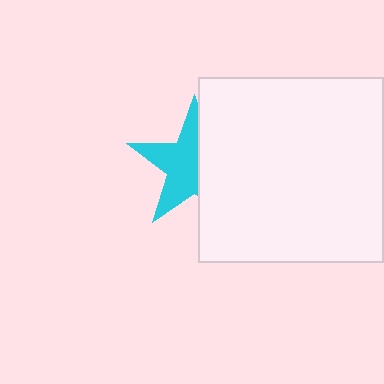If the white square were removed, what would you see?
You would see the complete cyan star.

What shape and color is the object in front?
The object in front is a white square.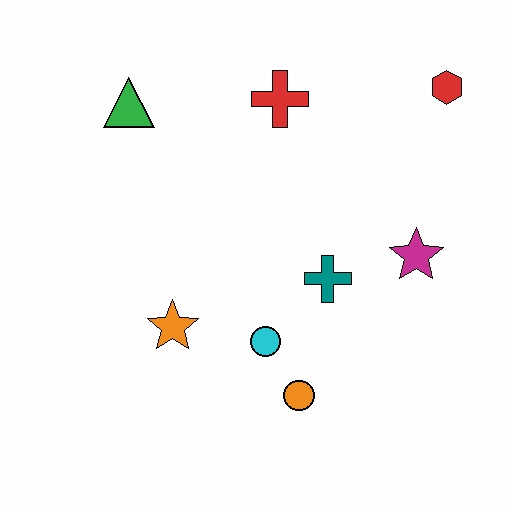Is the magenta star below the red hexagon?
Yes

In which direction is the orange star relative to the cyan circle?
The orange star is to the left of the cyan circle.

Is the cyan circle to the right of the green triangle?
Yes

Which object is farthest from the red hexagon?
The orange star is farthest from the red hexagon.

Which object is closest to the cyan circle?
The orange circle is closest to the cyan circle.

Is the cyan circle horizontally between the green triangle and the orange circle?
Yes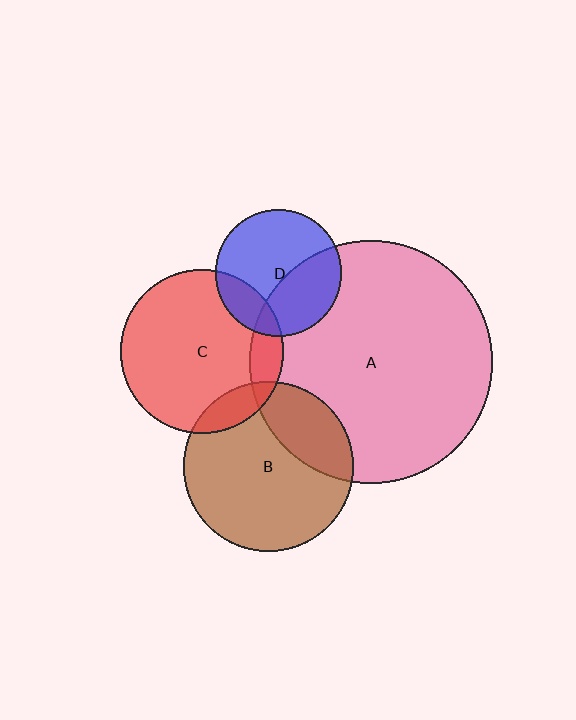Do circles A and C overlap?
Yes.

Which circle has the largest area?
Circle A (pink).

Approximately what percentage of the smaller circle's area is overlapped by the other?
Approximately 10%.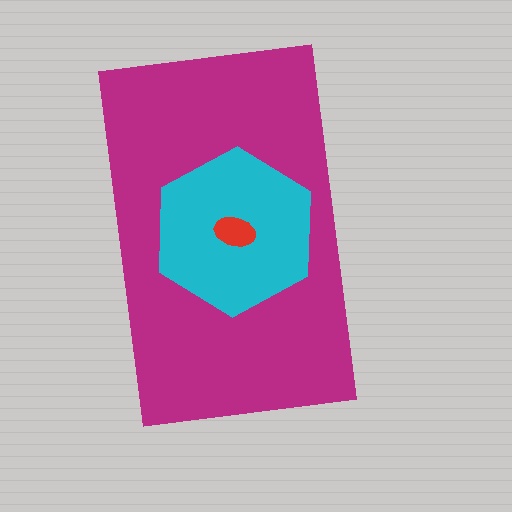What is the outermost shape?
The magenta rectangle.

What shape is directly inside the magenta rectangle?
The cyan hexagon.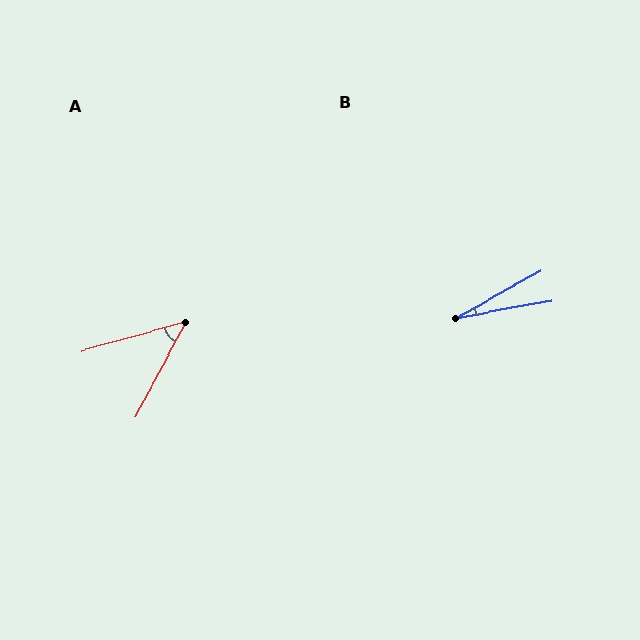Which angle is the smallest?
B, at approximately 18 degrees.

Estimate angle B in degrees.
Approximately 18 degrees.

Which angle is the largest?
A, at approximately 46 degrees.